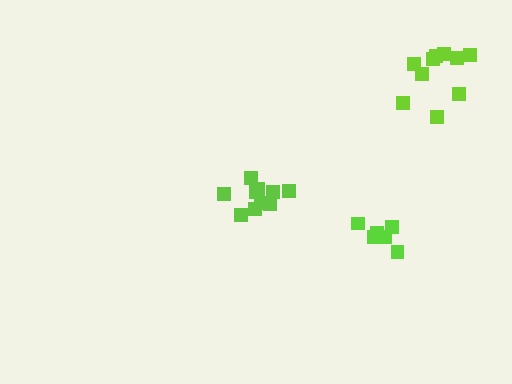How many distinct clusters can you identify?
There are 3 distinct clusters.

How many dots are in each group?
Group 1: 10 dots, Group 2: 6 dots, Group 3: 10 dots (26 total).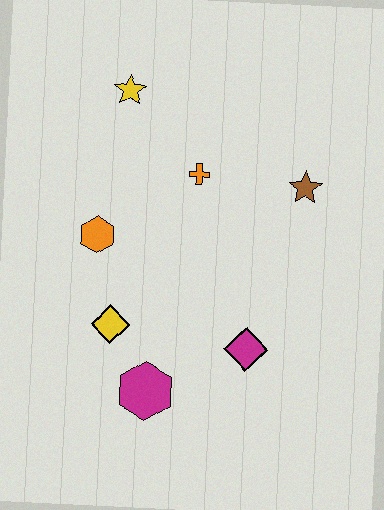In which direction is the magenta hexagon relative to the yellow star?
The magenta hexagon is below the yellow star.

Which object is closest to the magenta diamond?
The magenta hexagon is closest to the magenta diamond.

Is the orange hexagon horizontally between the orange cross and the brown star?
No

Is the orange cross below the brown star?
No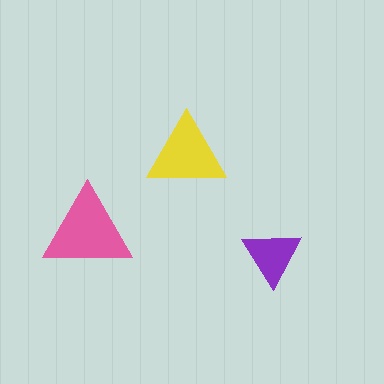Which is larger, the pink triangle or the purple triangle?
The pink one.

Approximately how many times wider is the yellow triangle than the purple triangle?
About 1.5 times wider.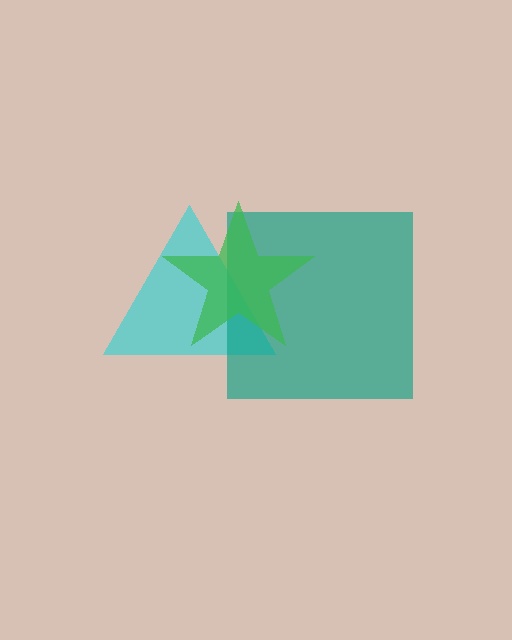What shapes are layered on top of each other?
The layered shapes are: a cyan triangle, a teal square, a green star.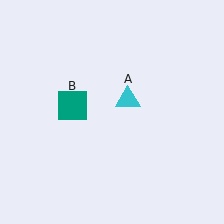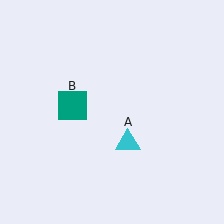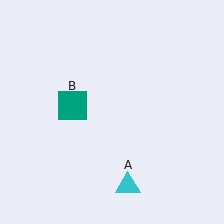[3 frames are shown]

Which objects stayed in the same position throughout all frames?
Teal square (object B) remained stationary.